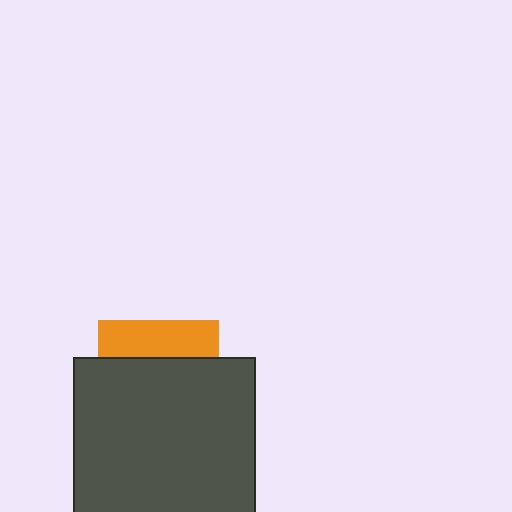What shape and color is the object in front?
The object in front is a dark gray square.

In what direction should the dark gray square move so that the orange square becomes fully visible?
The dark gray square should move down. That is the shortest direction to clear the overlap and leave the orange square fully visible.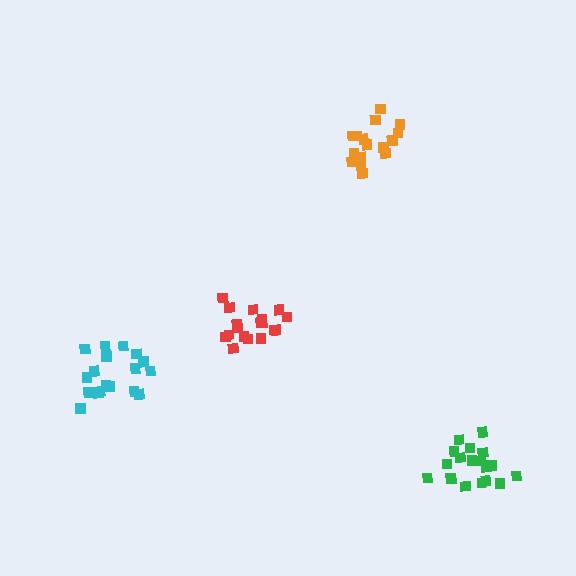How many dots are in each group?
Group 1: 18 dots, Group 2: 18 dots, Group 3: 17 dots, Group 4: 18 dots (71 total).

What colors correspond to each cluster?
The clusters are colored: green, red, orange, cyan.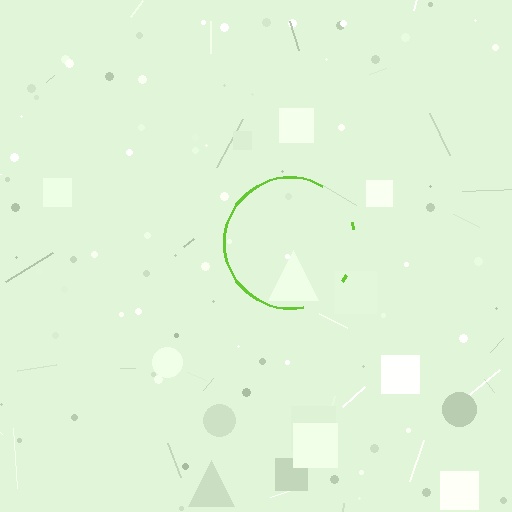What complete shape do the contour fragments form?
The contour fragments form a circle.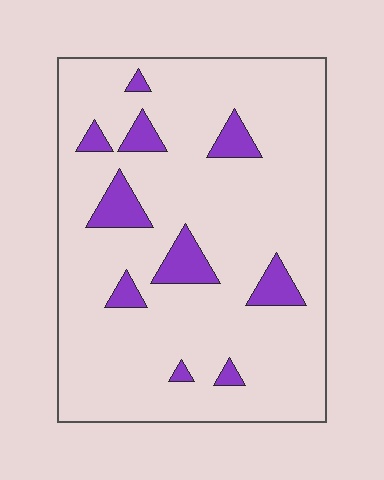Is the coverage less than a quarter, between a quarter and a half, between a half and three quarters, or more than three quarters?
Less than a quarter.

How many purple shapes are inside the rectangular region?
10.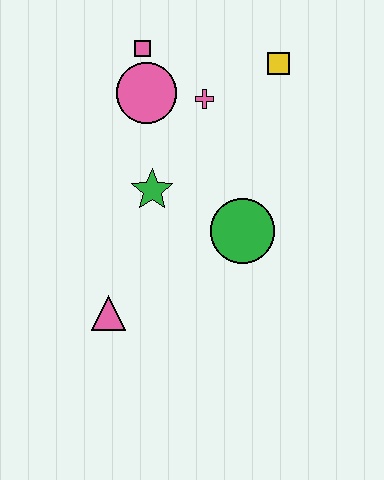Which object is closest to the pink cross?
The pink circle is closest to the pink cross.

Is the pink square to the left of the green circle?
Yes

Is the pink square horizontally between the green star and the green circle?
No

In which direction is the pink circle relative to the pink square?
The pink circle is below the pink square.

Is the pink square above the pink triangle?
Yes